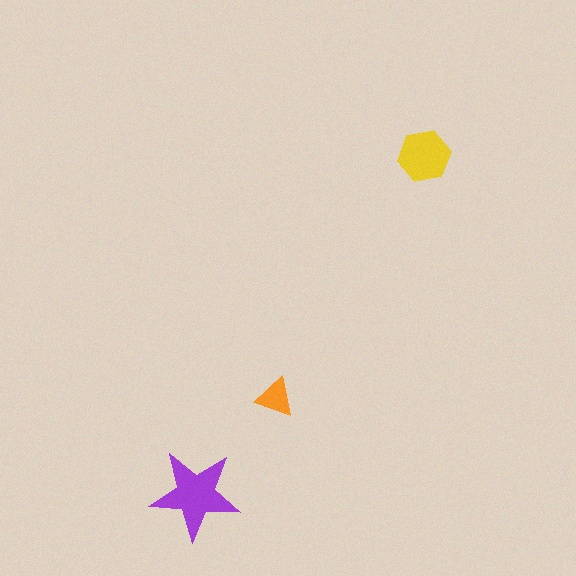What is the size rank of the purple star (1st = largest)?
1st.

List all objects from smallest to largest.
The orange triangle, the yellow hexagon, the purple star.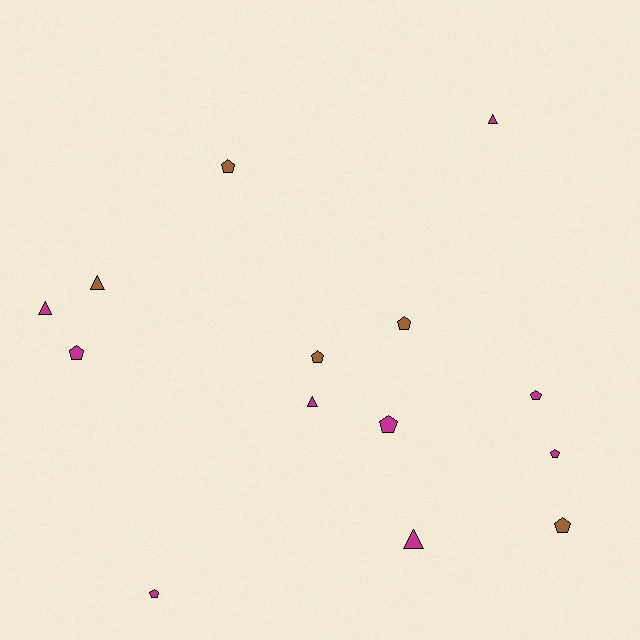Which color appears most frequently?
Magenta, with 9 objects.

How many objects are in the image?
There are 14 objects.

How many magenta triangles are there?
There are 4 magenta triangles.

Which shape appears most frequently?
Pentagon, with 9 objects.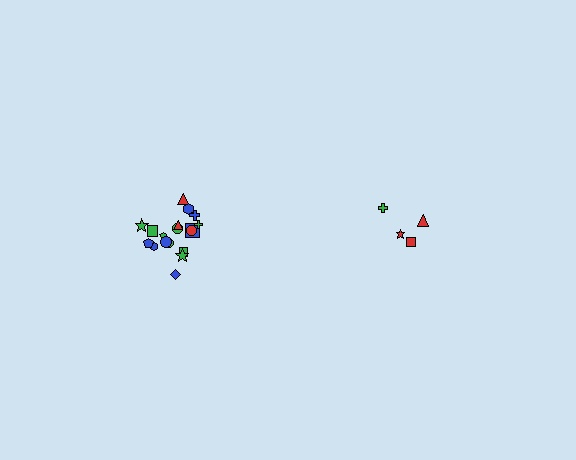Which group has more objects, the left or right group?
The left group.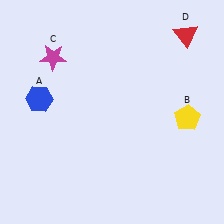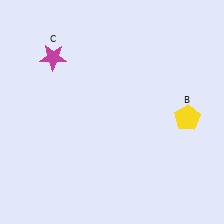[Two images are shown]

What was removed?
The red triangle (D), the blue hexagon (A) were removed in Image 2.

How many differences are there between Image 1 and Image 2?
There are 2 differences between the two images.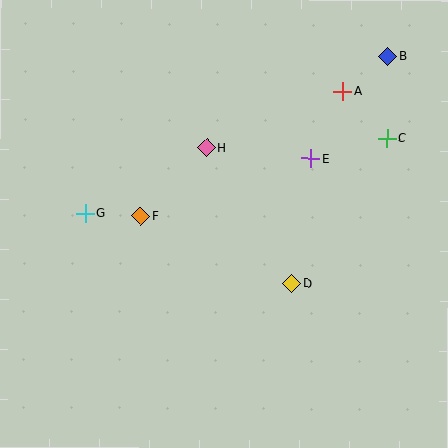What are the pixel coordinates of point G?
Point G is at (85, 213).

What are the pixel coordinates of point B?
Point B is at (388, 56).